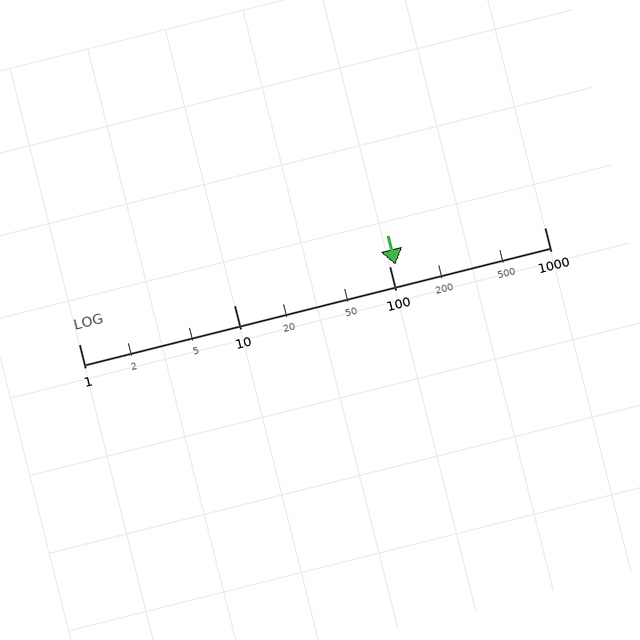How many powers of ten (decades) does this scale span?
The scale spans 3 decades, from 1 to 1000.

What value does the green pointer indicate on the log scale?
The pointer indicates approximately 110.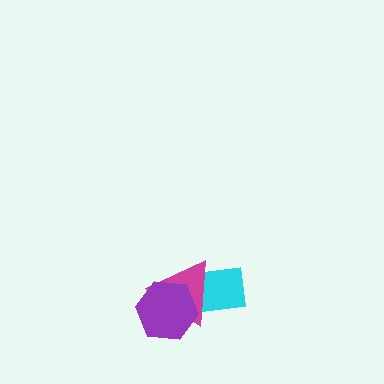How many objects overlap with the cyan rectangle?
2 objects overlap with the cyan rectangle.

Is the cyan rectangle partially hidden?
Yes, it is partially covered by another shape.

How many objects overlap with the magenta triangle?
2 objects overlap with the magenta triangle.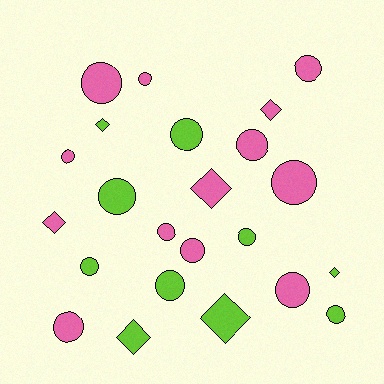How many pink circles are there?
There are 10 pink circles.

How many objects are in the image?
There are 23 objects.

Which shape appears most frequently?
Circle, with 16 objects.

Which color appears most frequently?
Pink, with 13 objects.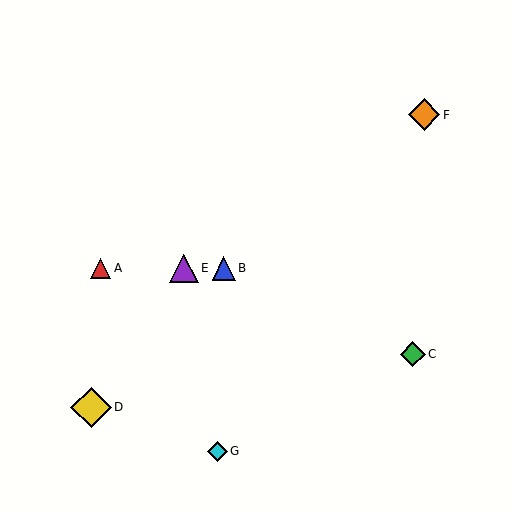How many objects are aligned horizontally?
3 objects (A, B, E) are aligned horizontally.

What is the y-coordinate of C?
Object C is at y≈354.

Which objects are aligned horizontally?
Objects A, B, E are aligned horizontally.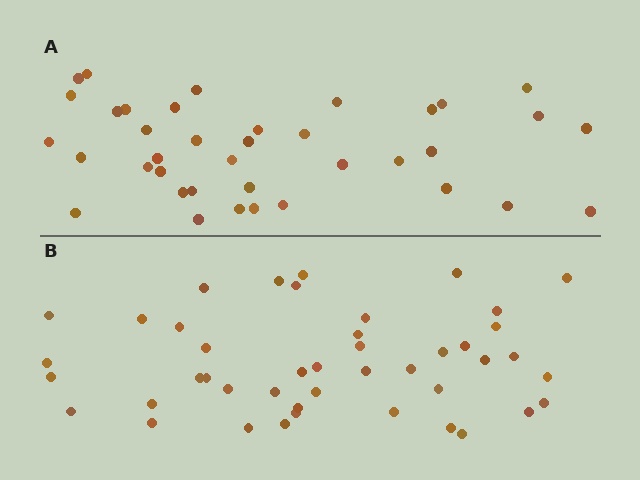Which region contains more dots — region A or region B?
Region B (the bottom region) has more dots.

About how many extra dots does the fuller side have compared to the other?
Region B has about 6 more dots than region A.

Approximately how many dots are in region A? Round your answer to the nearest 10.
About 40 dots. (The exact count is 38, which rounds to 40.)